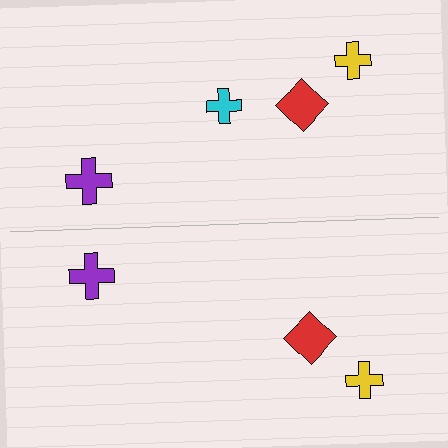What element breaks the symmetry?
A cyan cross is missing from the bottom side.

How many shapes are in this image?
There are 7 shapes in this image.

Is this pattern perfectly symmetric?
No, the pattern is not perfectly symmetric. A cyan cross is missing from the bottom side.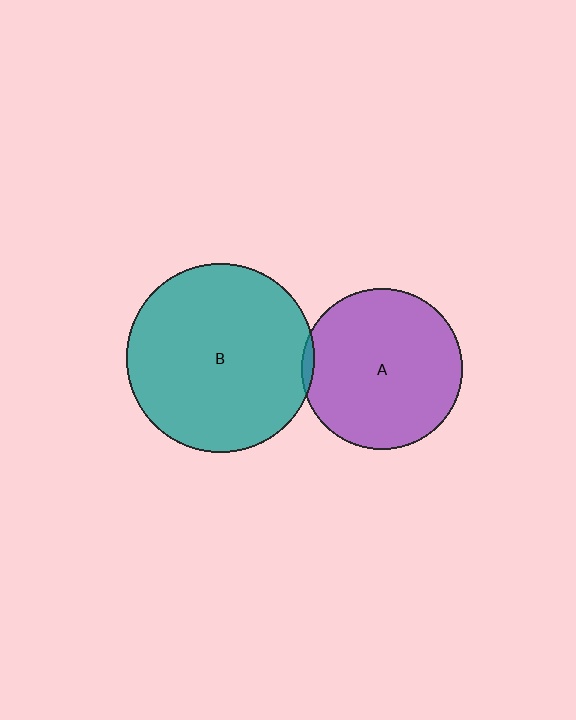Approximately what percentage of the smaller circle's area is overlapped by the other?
Approximately 5%.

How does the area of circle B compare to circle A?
Approximately 1.4 times.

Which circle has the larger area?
Circle B (teal).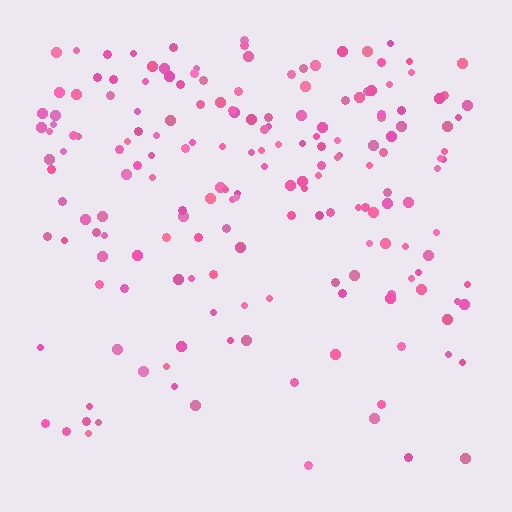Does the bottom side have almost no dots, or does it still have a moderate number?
Still a moderate number, just noticeably fewer than the top.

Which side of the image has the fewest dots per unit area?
The bottom.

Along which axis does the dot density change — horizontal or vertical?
Vertical.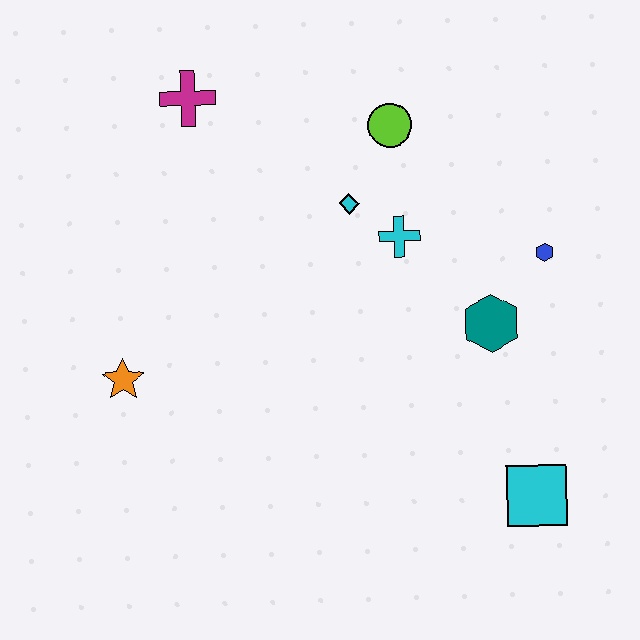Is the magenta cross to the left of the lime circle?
Yes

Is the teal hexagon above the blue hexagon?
No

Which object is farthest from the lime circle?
The cyan square is farthest from the lime circle.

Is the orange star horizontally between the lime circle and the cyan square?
No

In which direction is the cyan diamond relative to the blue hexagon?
The cyan diamond is to the left of the blue hexagon.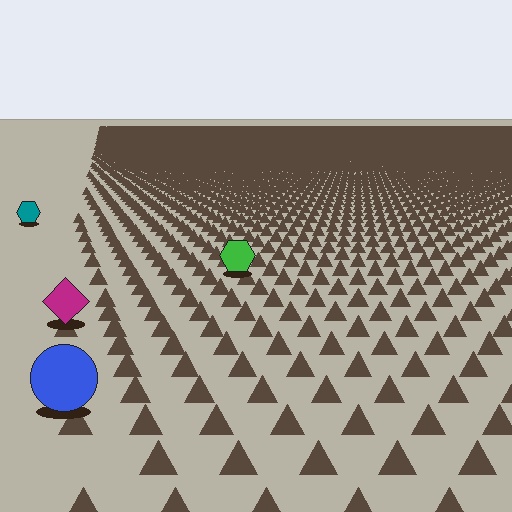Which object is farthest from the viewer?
The teal hexagon is farthest from the viewer. It appears smaller and the ground texture around it is denser.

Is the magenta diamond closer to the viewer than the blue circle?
No. The blue circle is closer — you can tell from the texture gradient: the ground texture is coarser near it.